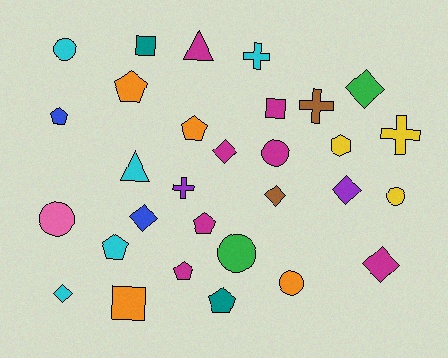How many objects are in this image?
There are 30 objects.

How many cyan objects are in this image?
There are 5 cyan objects.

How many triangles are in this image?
There are 2 triangles.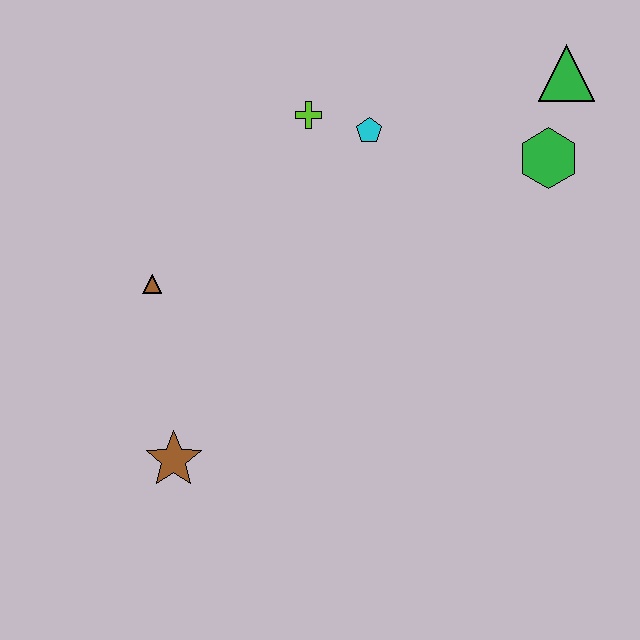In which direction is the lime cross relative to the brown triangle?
The lime cross is above the brown triangle.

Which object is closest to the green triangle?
The green hexagon is closest to the green triangle.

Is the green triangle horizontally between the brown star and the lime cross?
No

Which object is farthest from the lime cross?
The brown star is farthest from the lime cross.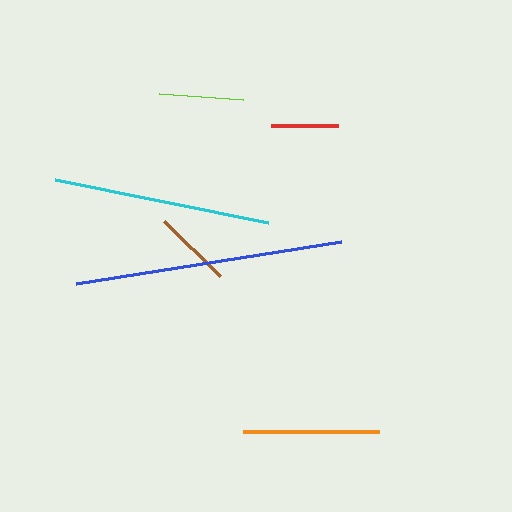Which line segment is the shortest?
The red line is the shortest at approximately 66 pixels.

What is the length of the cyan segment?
The cyan segment is approximately 217 pixels long.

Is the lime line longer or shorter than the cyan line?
The cyan line is longer than the lime line.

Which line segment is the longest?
The blue line is the longest at approximately 268 pixels.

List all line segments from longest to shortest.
From longest to shortest: blue, cyan, orange, lime, brown, red.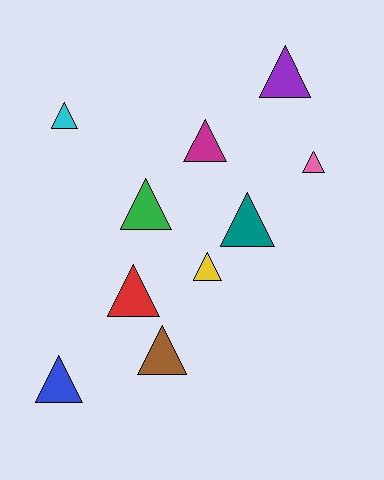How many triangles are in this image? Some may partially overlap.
There are 10 triangles.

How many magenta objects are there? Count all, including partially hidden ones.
There is 1 magenta object.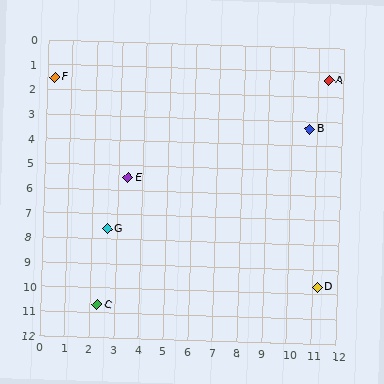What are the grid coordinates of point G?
Point G is at approximately (2.6, 7.6).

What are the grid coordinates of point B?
Point B is at approximately (10.7, 3.3).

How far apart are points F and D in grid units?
Points F and D are about 13.6 grid units apart.